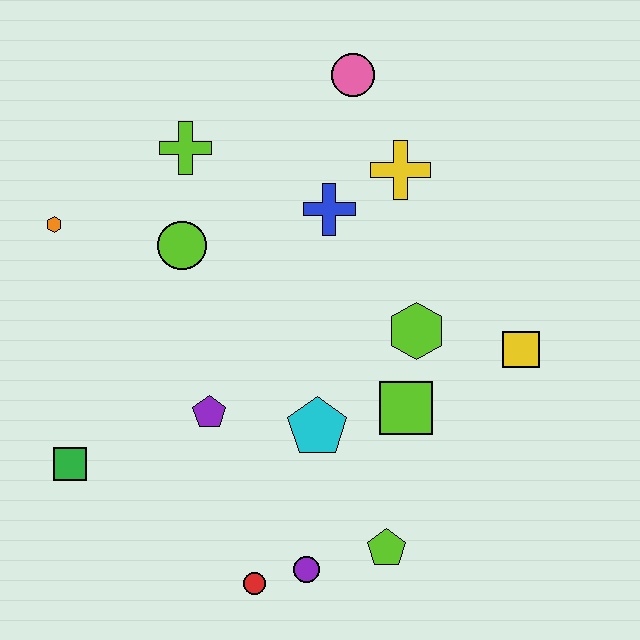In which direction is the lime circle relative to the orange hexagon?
The lime circle is to the right of the orange hexagon.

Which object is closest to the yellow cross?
The blue cross is closest to the yellow cross.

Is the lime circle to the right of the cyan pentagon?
No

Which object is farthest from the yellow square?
The orange hexagon is farthest from the yellow square.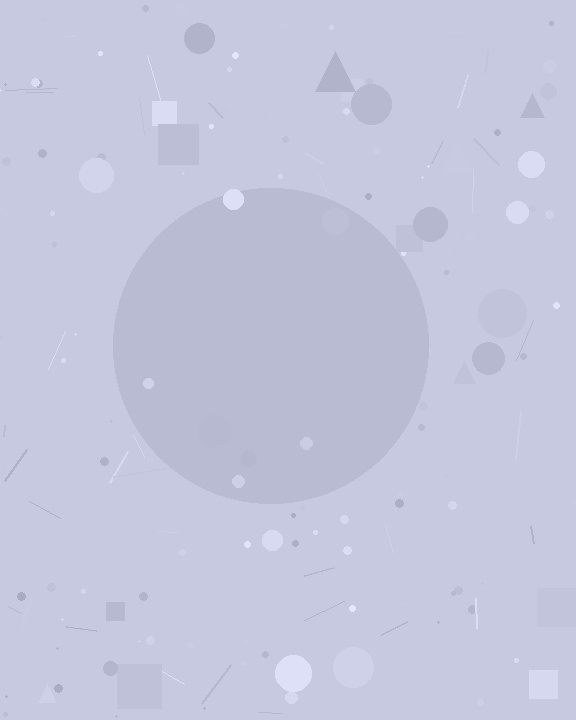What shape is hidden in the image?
A circle is hidden in the image.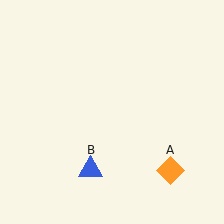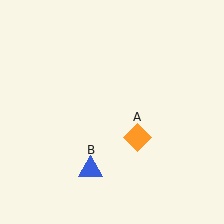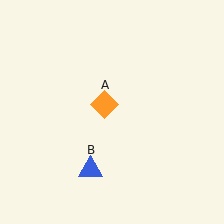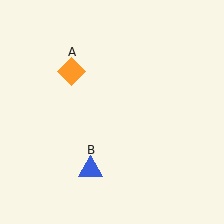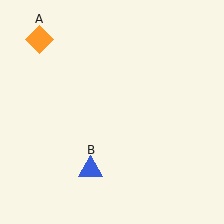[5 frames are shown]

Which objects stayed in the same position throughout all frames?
Blue triangle (object B) remained stationary.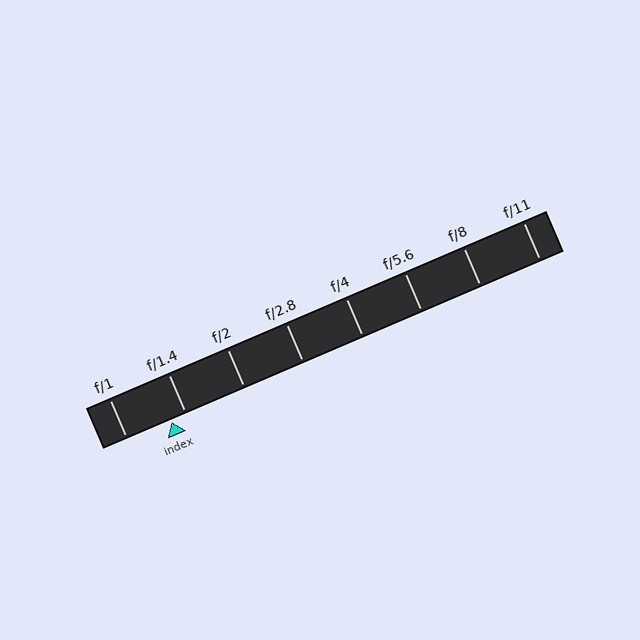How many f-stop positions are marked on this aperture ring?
There are 8 f-stop positions marked.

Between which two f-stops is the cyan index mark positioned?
The index mark is between f/1 and f/1.4.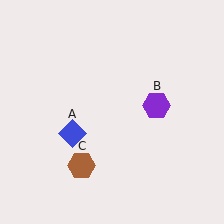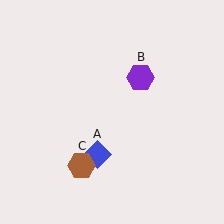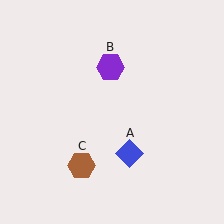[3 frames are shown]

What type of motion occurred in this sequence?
The blue diamond (object A), purple hexagon (object B) rotated counterclockwise around the center of the scene.